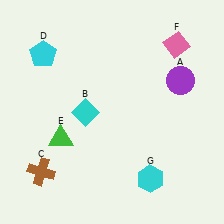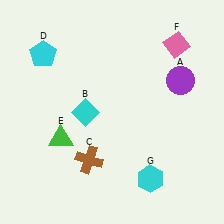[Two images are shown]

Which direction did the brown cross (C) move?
The brown cross (C) moved right.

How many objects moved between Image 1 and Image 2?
1 object moved between the two images.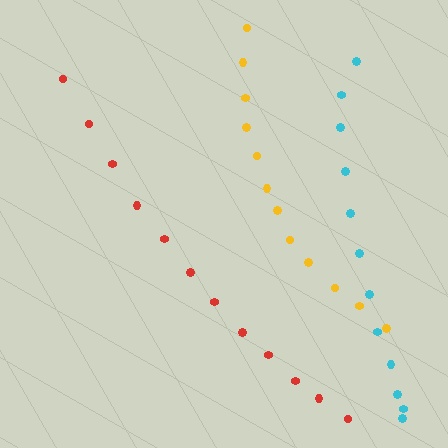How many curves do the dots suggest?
There are 3 distinct paths.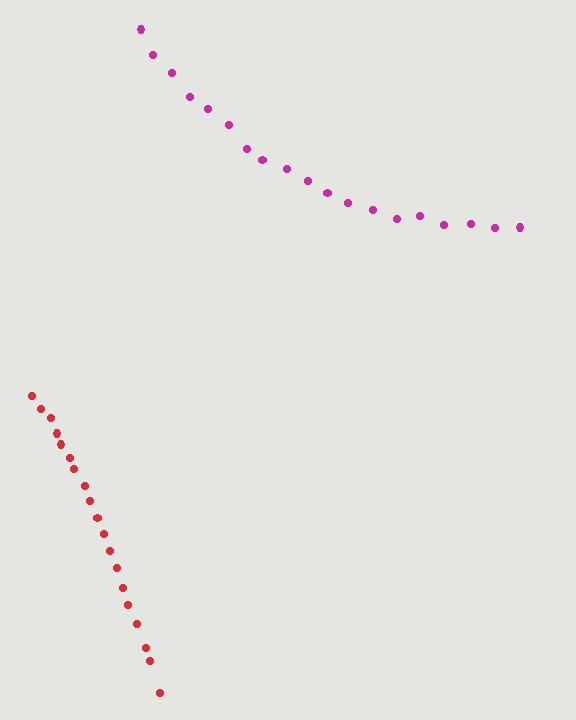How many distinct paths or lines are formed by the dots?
There are 2 distinct paths.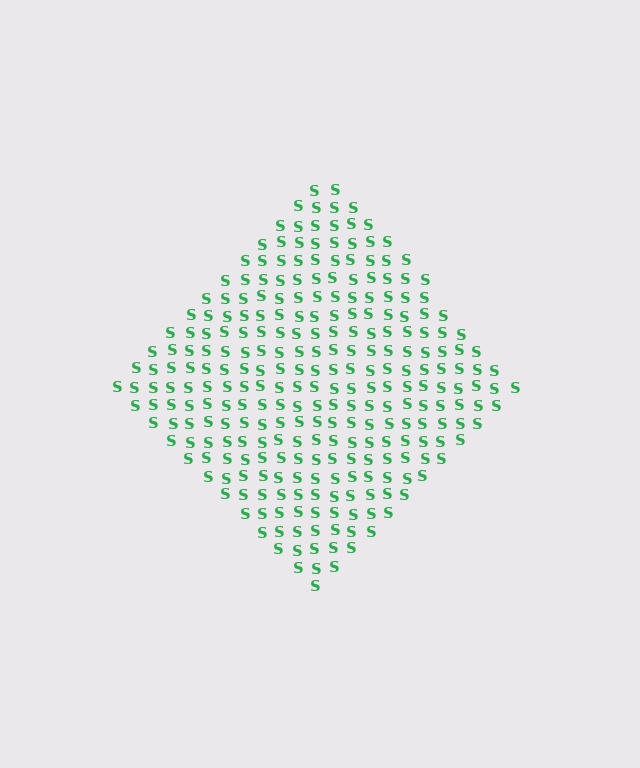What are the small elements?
The small elements are letter S's.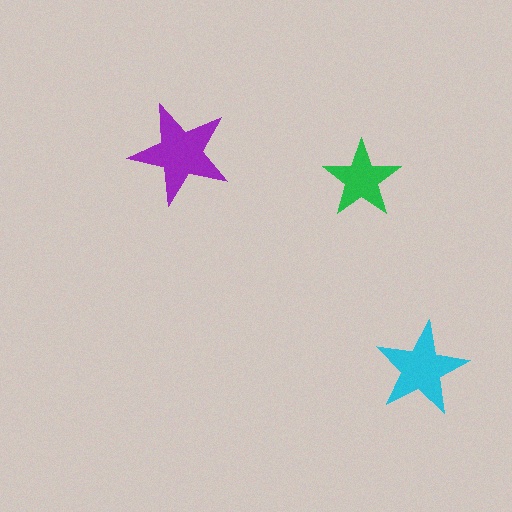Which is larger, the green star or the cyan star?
The cyan one.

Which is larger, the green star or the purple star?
The purple one.